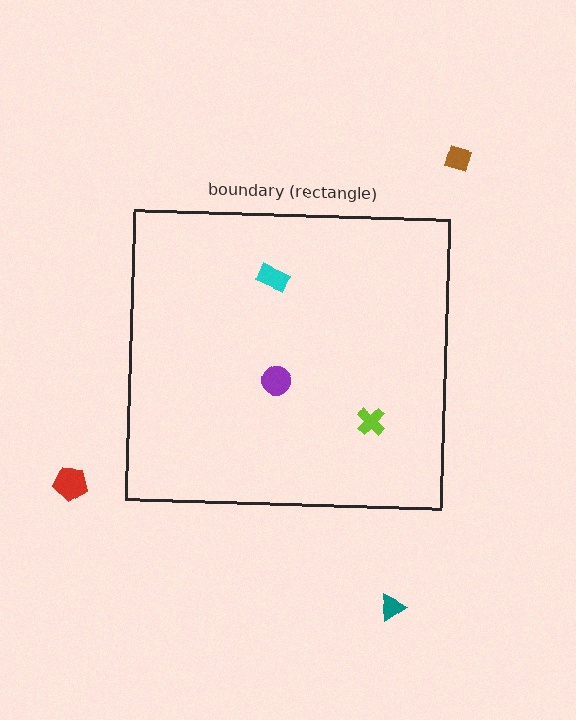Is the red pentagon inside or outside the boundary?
Outside.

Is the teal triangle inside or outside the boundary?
Outside.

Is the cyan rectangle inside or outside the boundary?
Inside.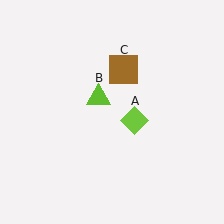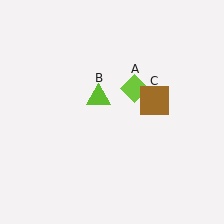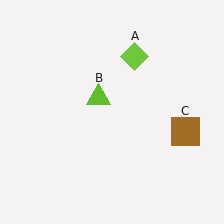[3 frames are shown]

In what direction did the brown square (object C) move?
The brown square (object C) moved down and to the right.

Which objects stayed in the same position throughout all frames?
Lime triangle (object B) remained stationary.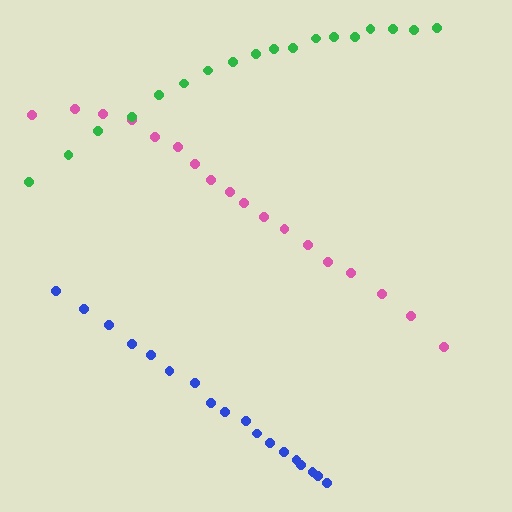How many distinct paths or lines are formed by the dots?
There are 3 distinct paths.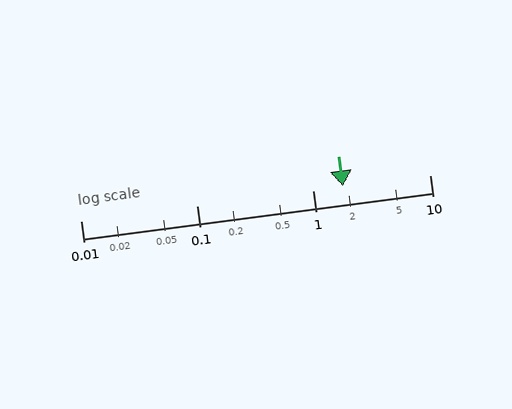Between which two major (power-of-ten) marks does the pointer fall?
The pointer is between 1 and 10.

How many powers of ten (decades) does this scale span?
The scale spans 3 decades, from 0.01 to 10.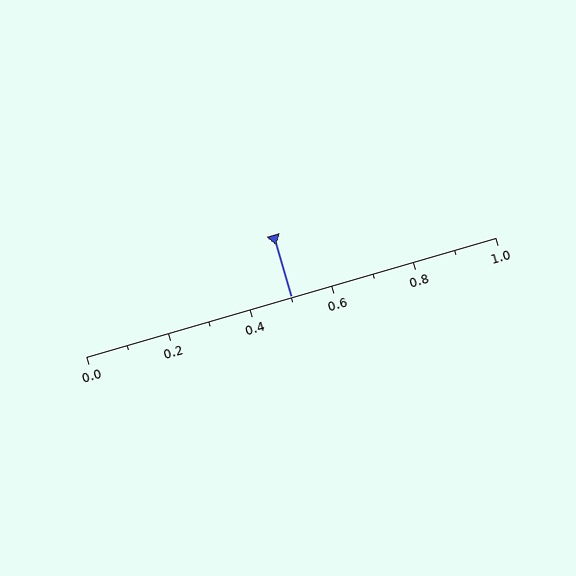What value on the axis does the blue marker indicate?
The marker indicates approximately 0.5.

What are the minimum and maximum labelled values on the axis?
The axis runs from 0.0 to 1.0.